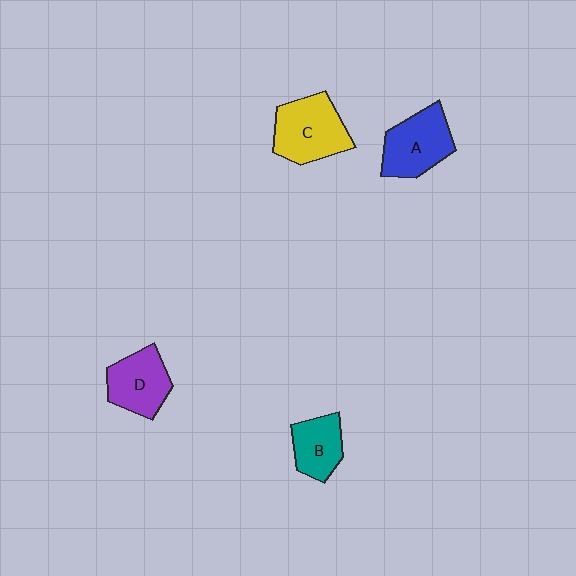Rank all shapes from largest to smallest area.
From largest to smallest: C (yellow), A (blue), D (purple), B (teal).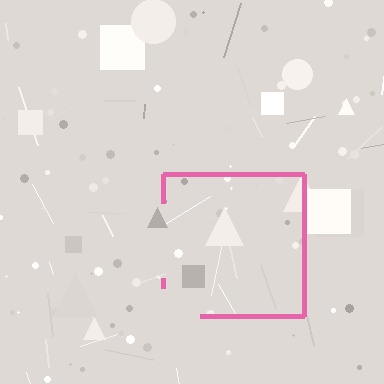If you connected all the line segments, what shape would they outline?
They would outline a square.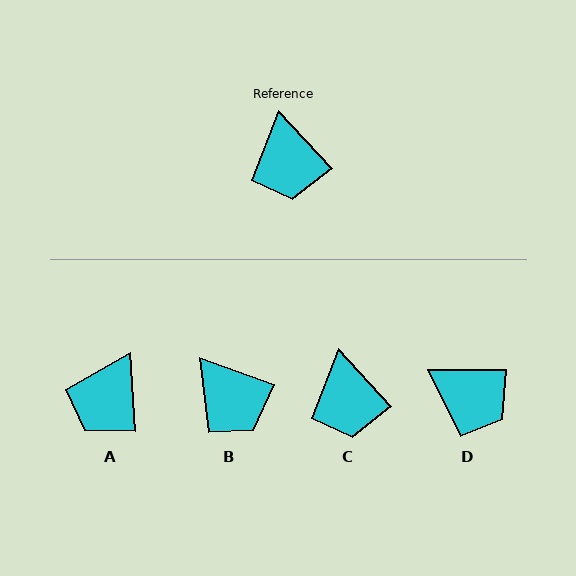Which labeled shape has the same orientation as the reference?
C.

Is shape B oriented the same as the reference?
No, it is off by about 28 degrees.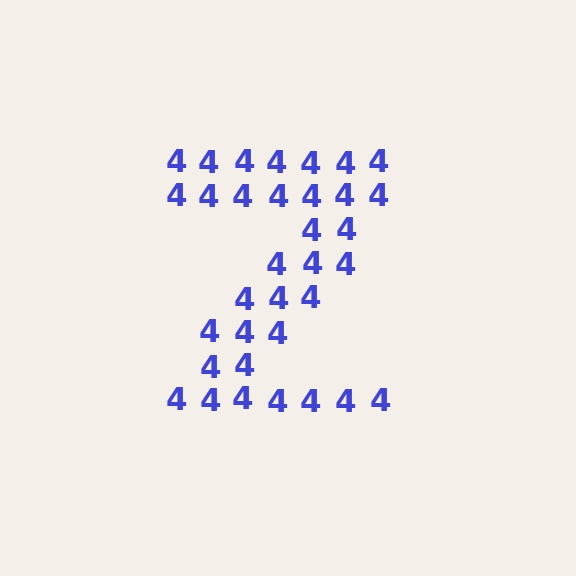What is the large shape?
The large shape is the letter Z.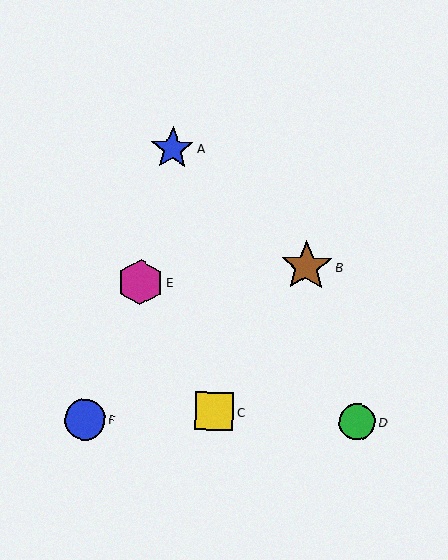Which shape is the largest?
The brown star (labeled B) is the largest.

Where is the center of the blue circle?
The center of the blue circle is at (85, 420).